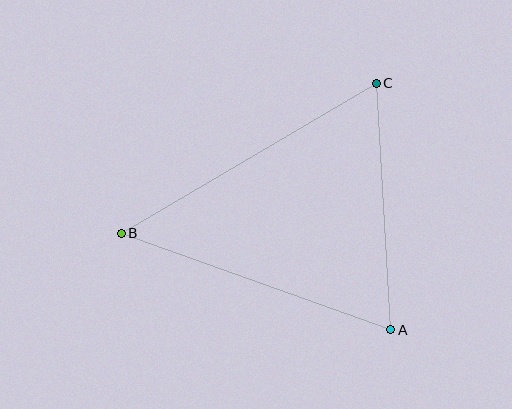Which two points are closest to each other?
Points A and C are closest to each other.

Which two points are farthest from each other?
Points B and C are farthest from each other.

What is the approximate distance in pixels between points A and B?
The distance between A and B is approximately 286 pixels.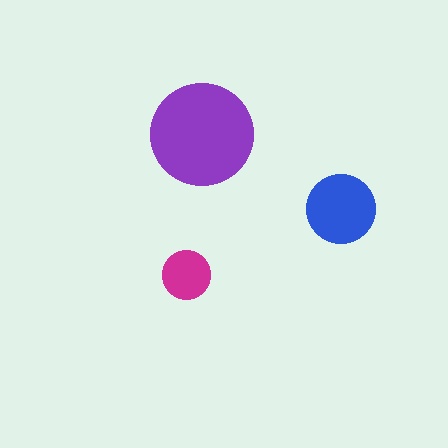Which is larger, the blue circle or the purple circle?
The purple one.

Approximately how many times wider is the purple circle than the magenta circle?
About 2 times wider.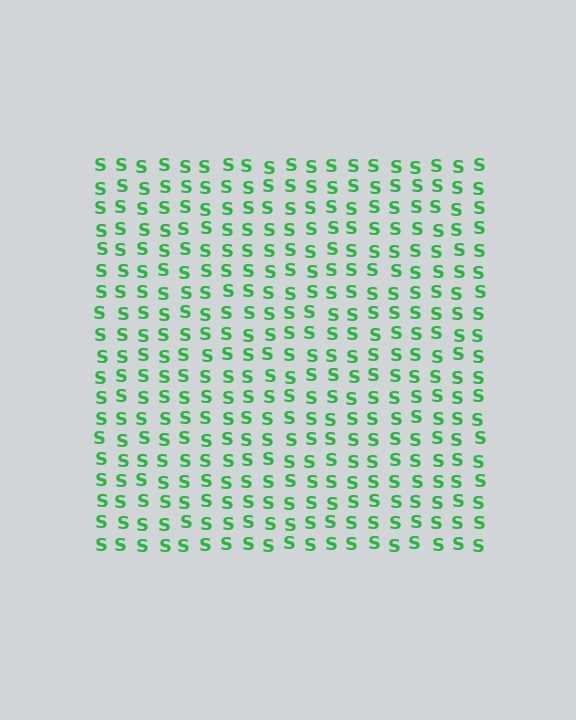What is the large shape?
The large shape is a square.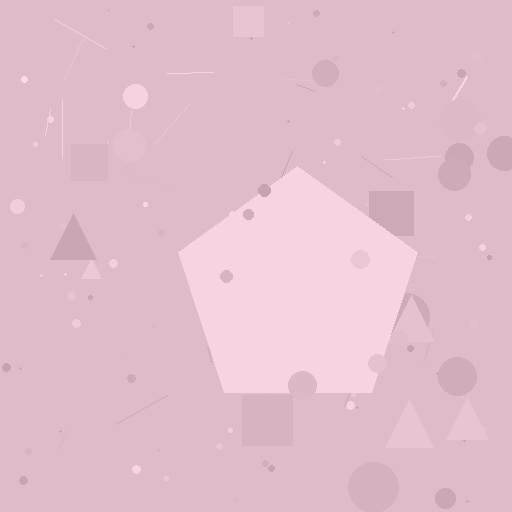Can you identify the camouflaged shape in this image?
The camouflaged shape is a pentagon.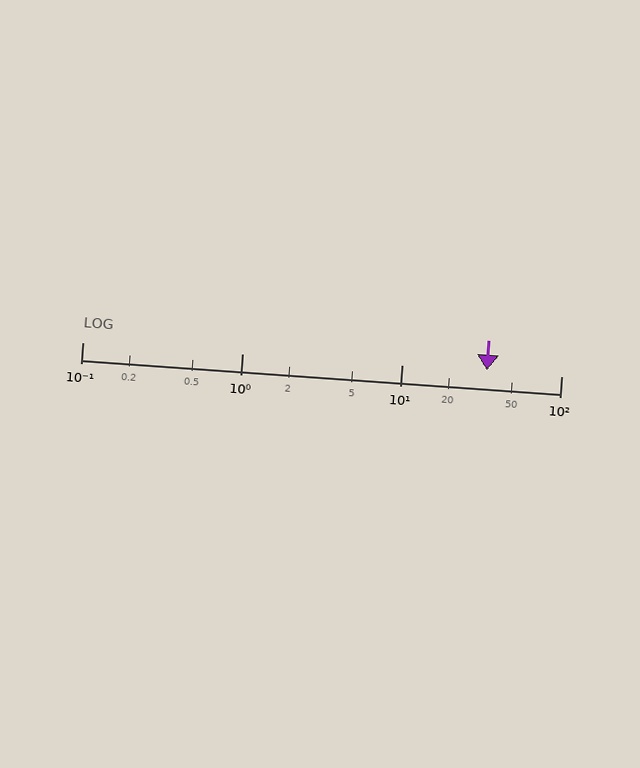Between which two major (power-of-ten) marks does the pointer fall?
The pointer is between 10 and 100.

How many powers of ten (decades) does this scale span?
The scale spans 3 decades, from 0.1 to 100.